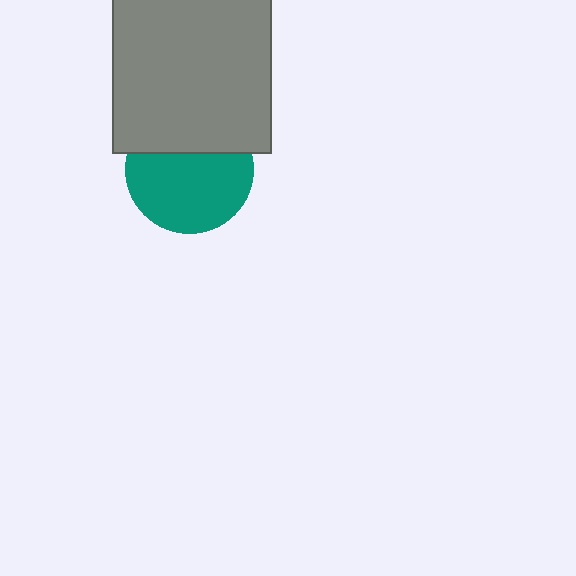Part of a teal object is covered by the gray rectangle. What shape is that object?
It is a circle.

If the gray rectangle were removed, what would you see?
You would see the complete teal circle.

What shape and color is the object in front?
The object in front is a gray rectangle.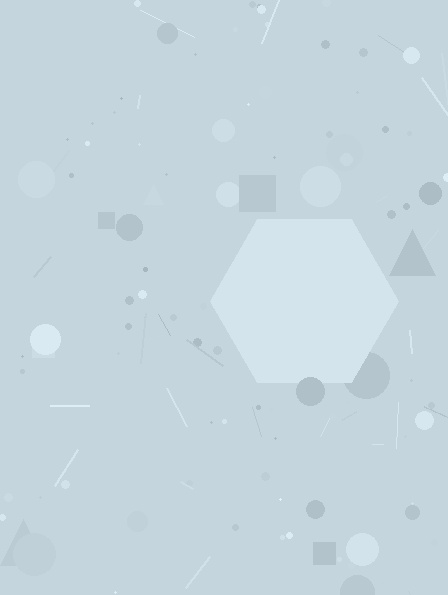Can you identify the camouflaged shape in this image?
The camouflaged shape is a hexagon.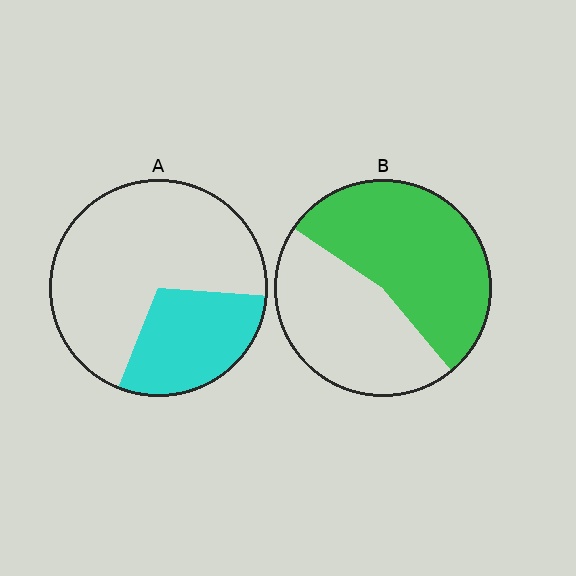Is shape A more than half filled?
No.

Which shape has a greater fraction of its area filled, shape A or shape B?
Shape B.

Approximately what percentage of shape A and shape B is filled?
A is approximately 30% and B is approximately 55%.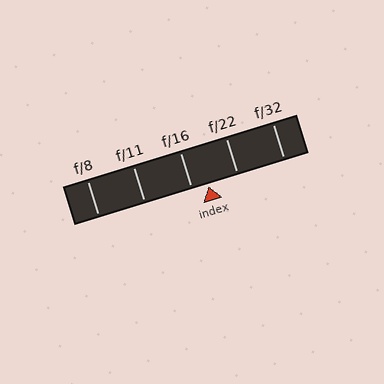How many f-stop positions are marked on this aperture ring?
There are 5 f-stop positions marked.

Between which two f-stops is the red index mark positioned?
The index mark is between f/16 and f/22.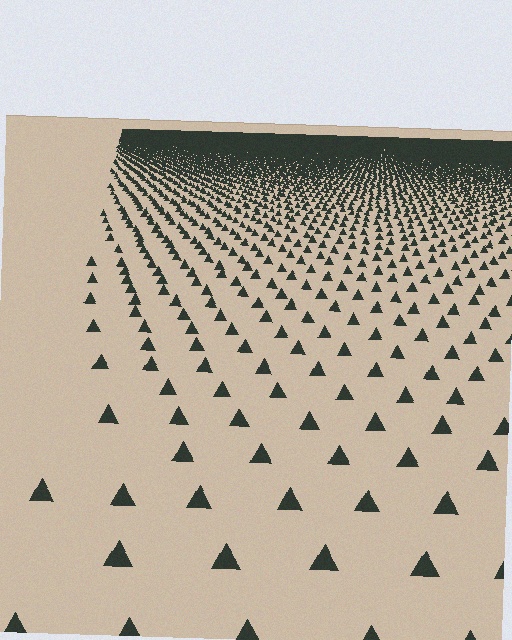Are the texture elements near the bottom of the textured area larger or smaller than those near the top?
Larger. Near the bottom, elements are closer to the viewer and appear at a bigger on-screen size.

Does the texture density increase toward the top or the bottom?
Density increases toward the top.